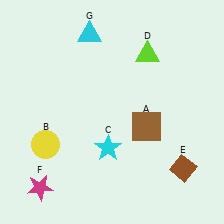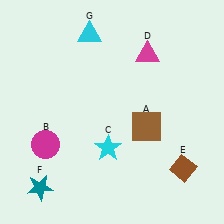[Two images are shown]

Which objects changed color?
B changed from yellow to magenta. D changed from lime to magenta. F changed from magenta to teal.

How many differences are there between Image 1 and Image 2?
There are 3 differences between the two images.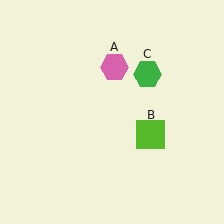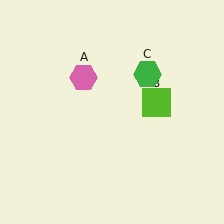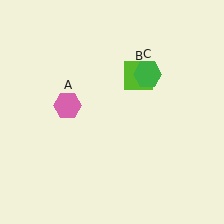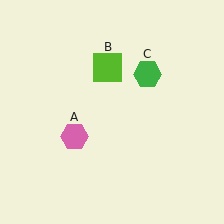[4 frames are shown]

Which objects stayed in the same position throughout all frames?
Green hexagon (object C) remained stationary.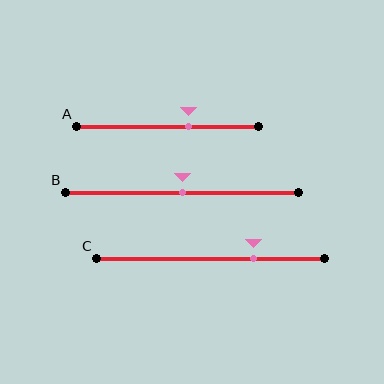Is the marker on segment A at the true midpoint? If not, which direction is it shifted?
No, the marker on segment A is shifted to the right by about 11% of the segment length.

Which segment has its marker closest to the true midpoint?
Segment B has its marker closest to the true midpoint.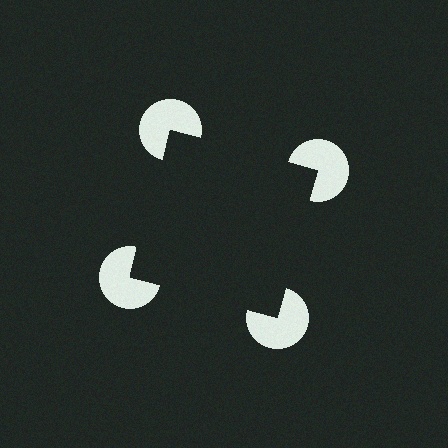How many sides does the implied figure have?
4 sides.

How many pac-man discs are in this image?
There are 4 — one at each vertex of the illusory square.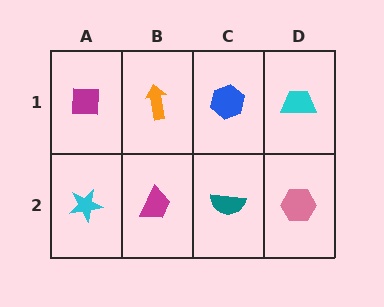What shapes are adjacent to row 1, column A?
A cyan star (row 2, column A), an orange arrow (row 1, column B).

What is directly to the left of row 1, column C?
An orange arrow.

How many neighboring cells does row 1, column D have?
2.